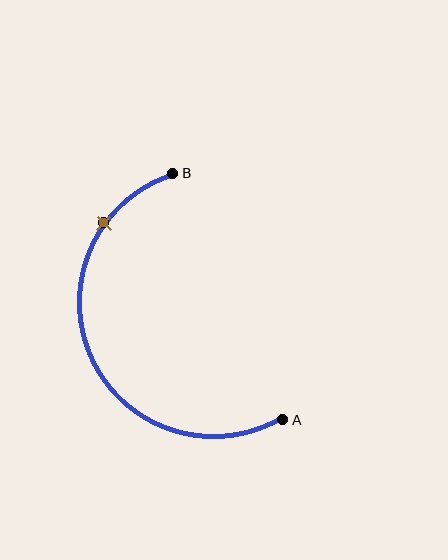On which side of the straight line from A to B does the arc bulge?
The arc bulges to the left of the straight line connecting A and B.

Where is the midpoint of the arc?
The arc midpoint is the point on the curve farthest from the straight line joining A and B. It sits to the left of that line.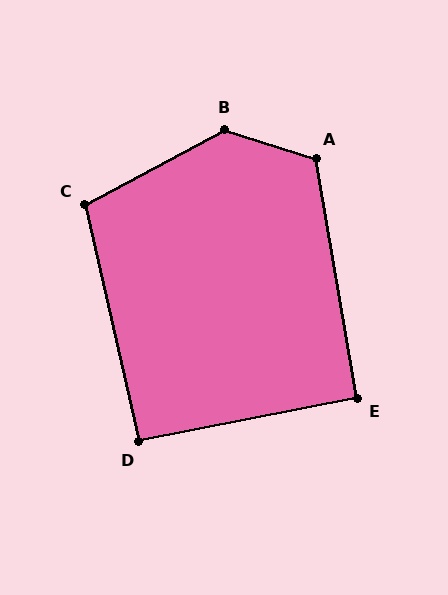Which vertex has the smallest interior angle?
E, at approximately 91 degrees.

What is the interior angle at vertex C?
Approximately 105 degrees (obtuse).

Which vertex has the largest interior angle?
B, at approximately 135 degrees.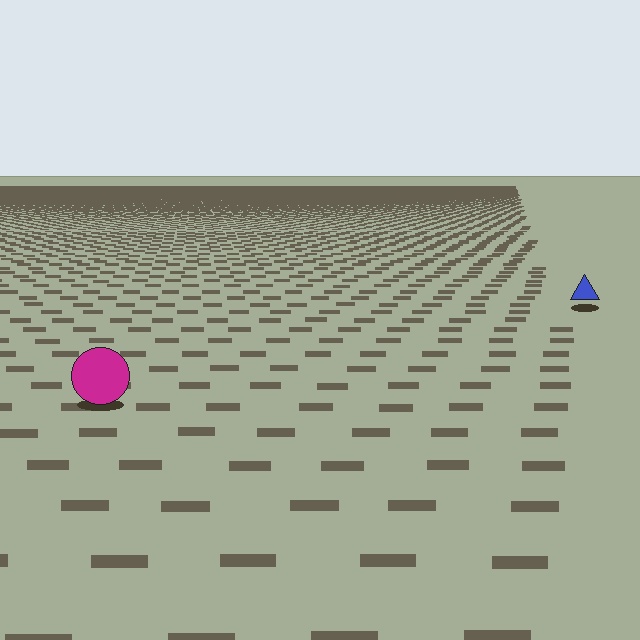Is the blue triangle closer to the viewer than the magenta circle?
No. The magenta circle is closer — you can tell from the texture gradient: the ground texture is coarser near it.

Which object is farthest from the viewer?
The blue triangle is farthest from the viewer. It appears smaller and the ground texture around it is denser.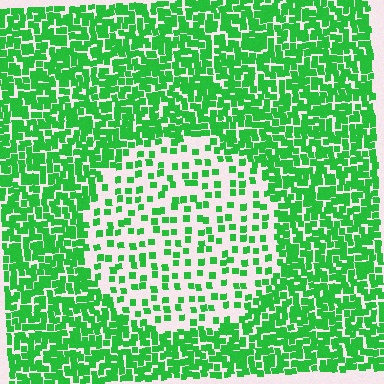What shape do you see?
I see a circle.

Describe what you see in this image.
The image contains small green elements arranged at two different densities. A circle-shaped region is visible where the elements are less densely packed than the surrounding area.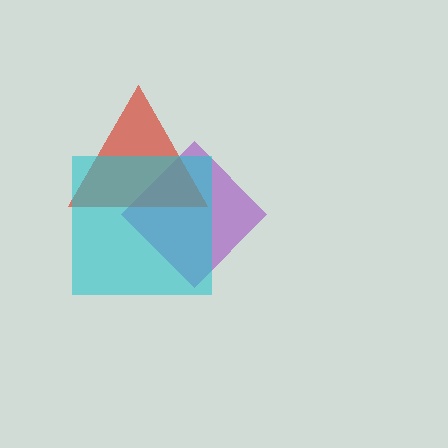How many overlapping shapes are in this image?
There are 3 overlapping shapes in the image.